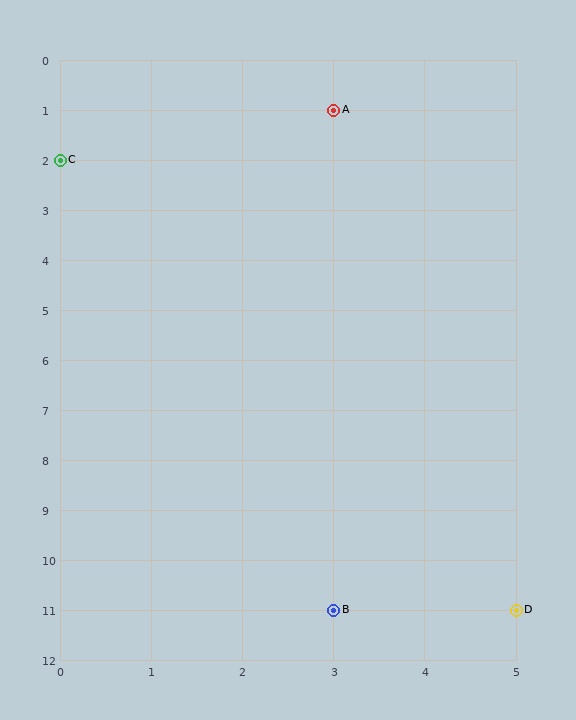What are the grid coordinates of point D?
Point D is at grid coordinates (5, 11).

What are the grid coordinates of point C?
Point C is at grid coordinates (0, 2).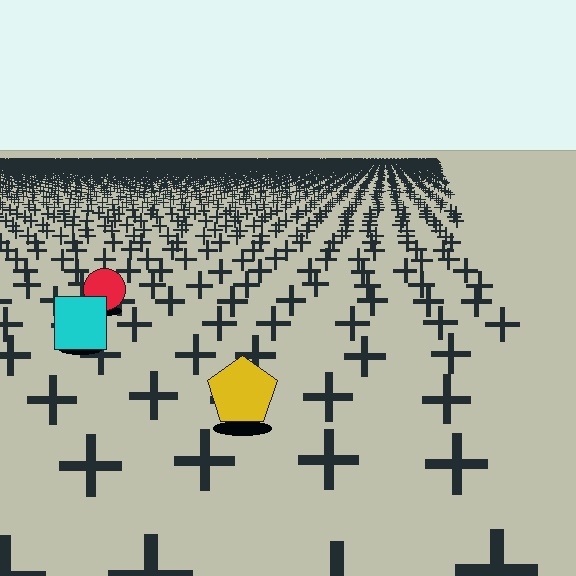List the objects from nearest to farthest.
From nearest to farthest: the yellow pentagon, the cyan square, the red circle.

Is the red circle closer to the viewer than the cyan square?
No. The cyan square is closer — you can tell from the texture gradient: the ground texture is coarser near it.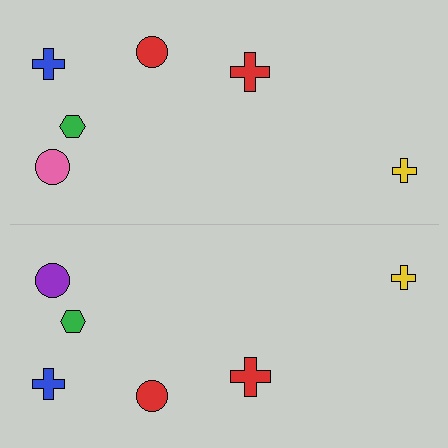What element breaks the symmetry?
The purple circle on the bottom side breaks the symmetry — its mirror counterpart is pink.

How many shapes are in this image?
There are 12 shapes in this image.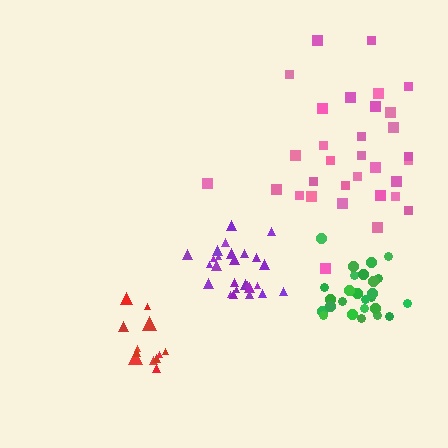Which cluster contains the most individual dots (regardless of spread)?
Pink (32).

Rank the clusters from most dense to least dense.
purple, green, red, pink.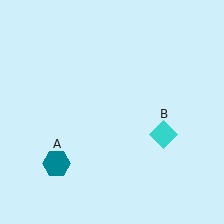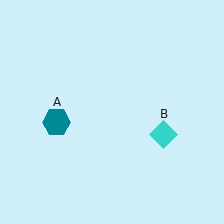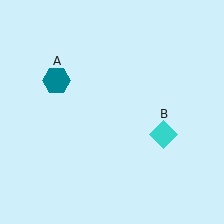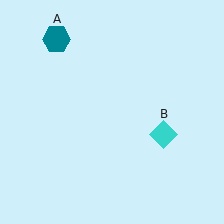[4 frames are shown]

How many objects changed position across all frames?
1 object changed position: teal hexagon (object A).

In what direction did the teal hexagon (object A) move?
The teal hexagon (object A) moved up.